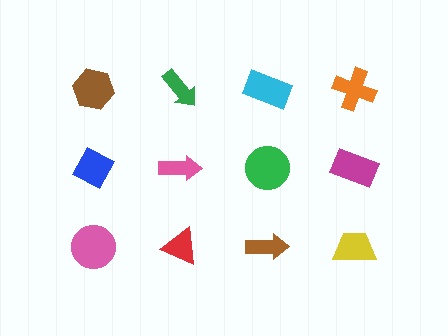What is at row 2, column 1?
A blue diamond.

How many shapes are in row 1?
4 shapes.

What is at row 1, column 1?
A brown hexagon.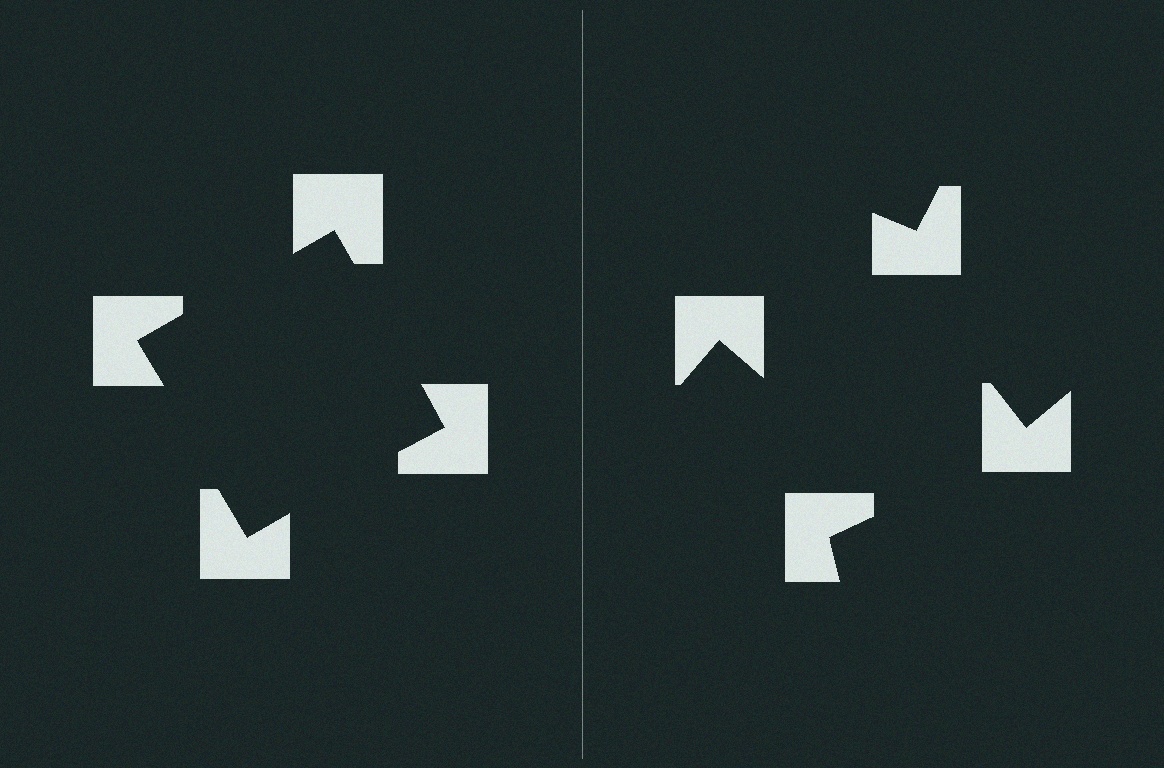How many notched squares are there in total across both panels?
8 — 4 on each side.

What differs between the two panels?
The notched squares are positioned identically on both sides; only the wedge orientations differ. On the left they align to a square; on the right they are misaligned.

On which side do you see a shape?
An illusory square appears on the left side. On the right side the wedge cuts are rotated, so no coherent shape forms.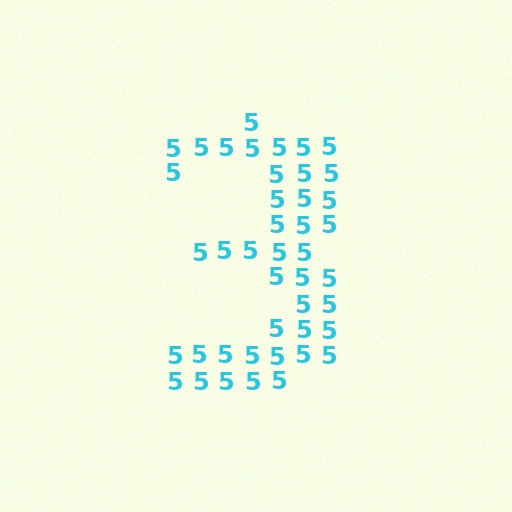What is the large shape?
The large shape is the digit 3.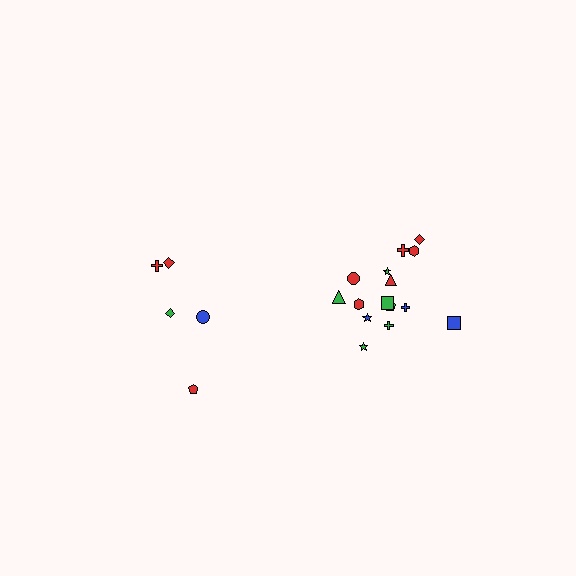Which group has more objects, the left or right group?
The right group.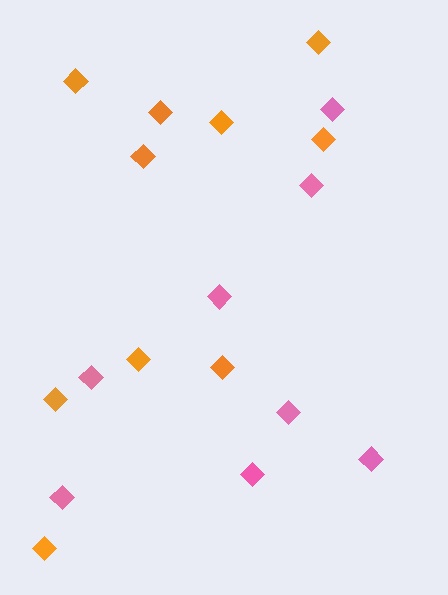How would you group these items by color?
There are 2 groups: one group of pink diamonds (8) and one group of orange diamonds (10).